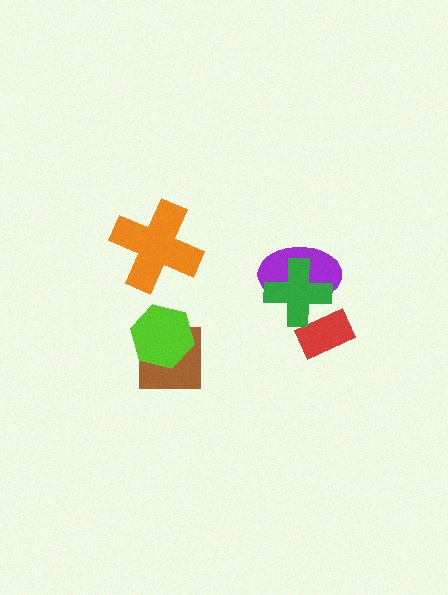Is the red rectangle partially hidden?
Yes, it is partially covered by another shape.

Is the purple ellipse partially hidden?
Yes, it is partially covered by another shape.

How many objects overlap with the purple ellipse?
1 object overlaps with the purple ellipse.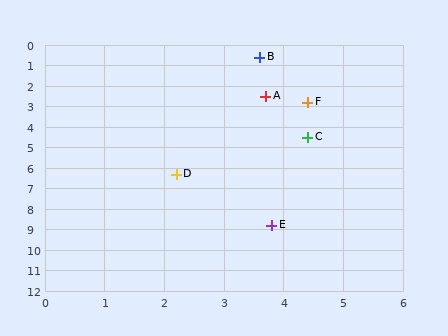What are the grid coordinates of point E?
Point E is at approximately (3.8, 8.8).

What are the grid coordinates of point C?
Point C is at approximately (4.4, 4.5).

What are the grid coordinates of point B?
Point B is at approximately (3.6, 0.6).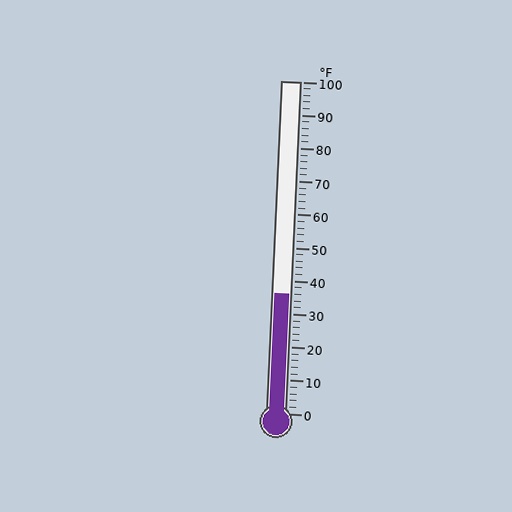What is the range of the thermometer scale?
The thermometer scale ranges from 0°F to 100°F.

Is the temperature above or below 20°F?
The temperature is above 20°F.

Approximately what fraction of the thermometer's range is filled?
The thermometer is filled to approximately 35% of its range.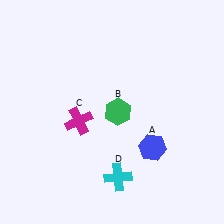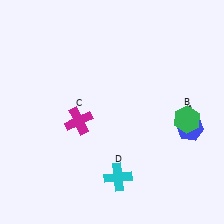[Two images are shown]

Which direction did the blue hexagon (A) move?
The blue hexagon (A) moved right.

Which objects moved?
The objects that moved are: the blue hexagon (A), the green hexagon (B).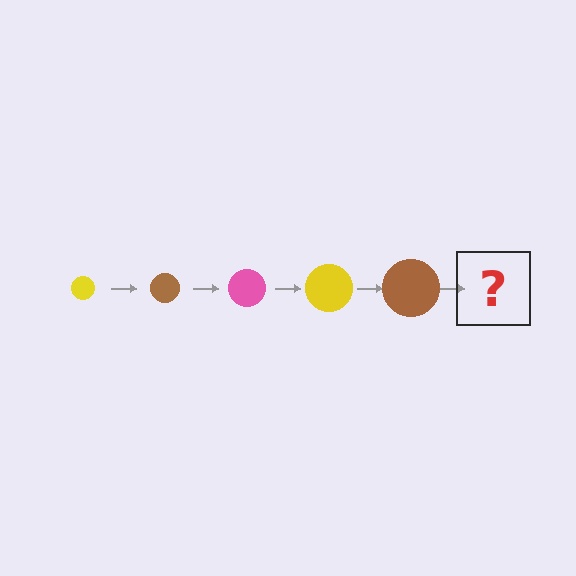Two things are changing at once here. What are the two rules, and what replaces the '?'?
The two rules are that the circle grows larger each step and the color cycles through yellow, brown, and pink. The '?' should be a pink circle, larger than the previous one.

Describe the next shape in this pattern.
It should be a pink circle, larger than the previous one.